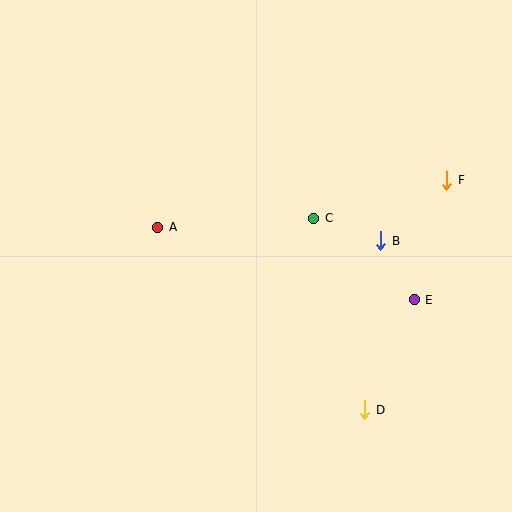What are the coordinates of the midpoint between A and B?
The midpoint between A and B is at (269, 234).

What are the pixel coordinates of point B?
Point B is at (381, 241).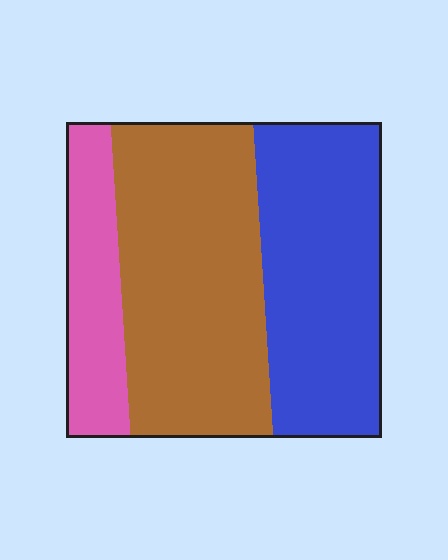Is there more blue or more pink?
Blue.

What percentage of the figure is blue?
Blue takes up between a third and a half of the figure.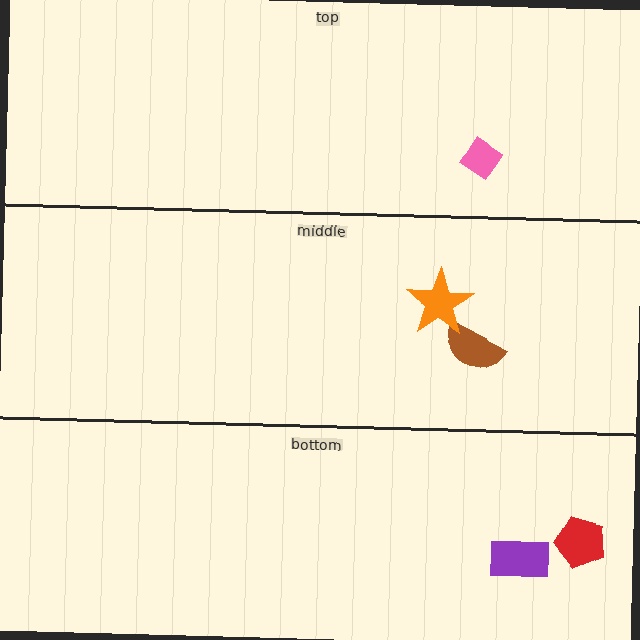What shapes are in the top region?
The pink diamond.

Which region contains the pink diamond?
The top region.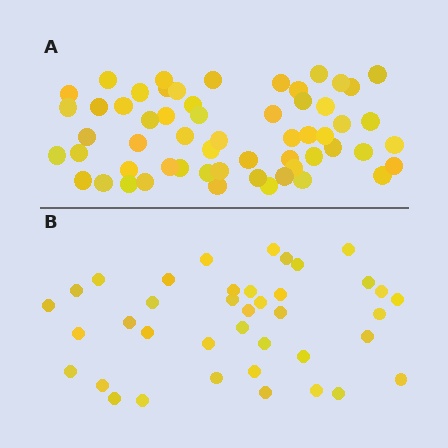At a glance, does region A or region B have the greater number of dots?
Region A (the top region) has more dots.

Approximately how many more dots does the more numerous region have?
Region A has approximately 20 more dots than region B.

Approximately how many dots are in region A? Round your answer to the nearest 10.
About 60 dots. (The exact count is 58, which rounds to 60.)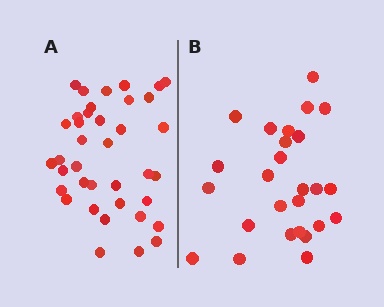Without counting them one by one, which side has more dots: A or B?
Region A (the left region) has more dots.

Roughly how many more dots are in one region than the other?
Region A has roughly 12 or so more dots than region B.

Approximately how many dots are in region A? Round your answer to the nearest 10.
About 40 dots. (The exact count is 38, which rounds to 40.)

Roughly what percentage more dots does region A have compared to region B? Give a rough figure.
About 45% more.